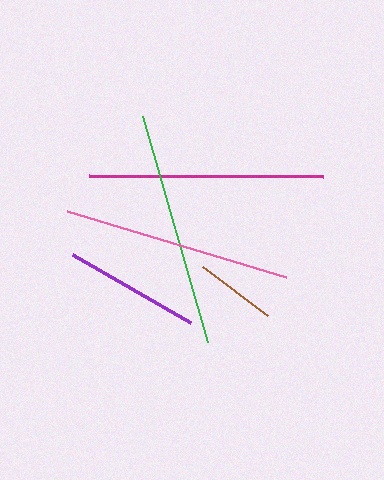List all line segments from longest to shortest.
From longest to shortest: green, magenta, pink, purple, brown.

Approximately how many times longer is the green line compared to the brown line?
The green line is approximately 2.9 times the length of the brown line.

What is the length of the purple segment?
The purple segment is approximately 136 pixels long.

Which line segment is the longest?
The green line is the longest at approximately 234 pixels.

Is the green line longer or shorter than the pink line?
The green line is longer than the pink line.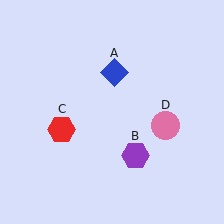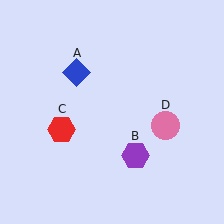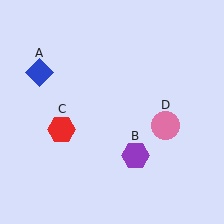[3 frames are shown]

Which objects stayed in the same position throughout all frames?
Purple hexagon (object B) and red hexagon (object C) and pink circle (object D) remained stationary.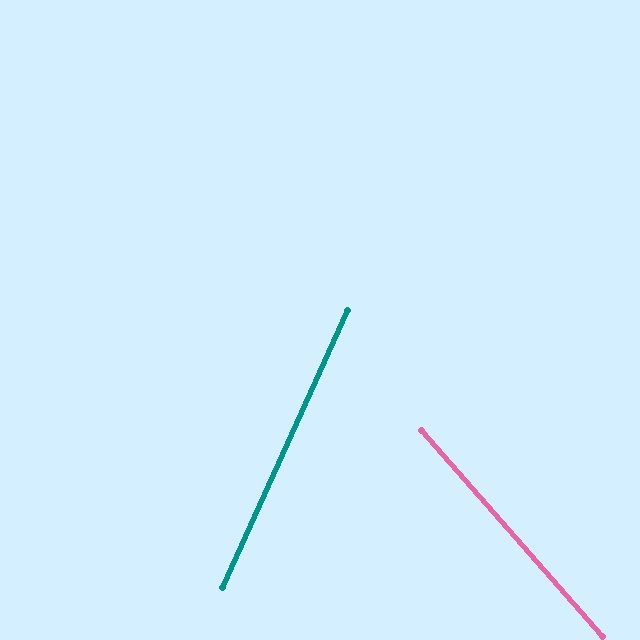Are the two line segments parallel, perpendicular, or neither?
Neither parallel nor perpendicular — they differ by about 66°.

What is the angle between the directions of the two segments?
Approximately 66 degrees.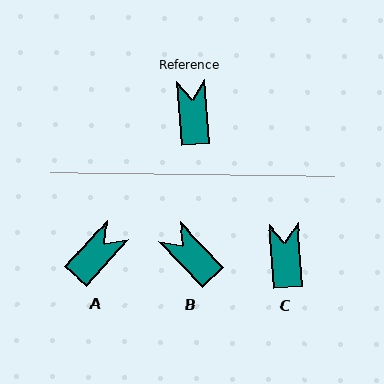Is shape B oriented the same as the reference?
No, it is off by about 40 degrees.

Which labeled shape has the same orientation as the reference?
C.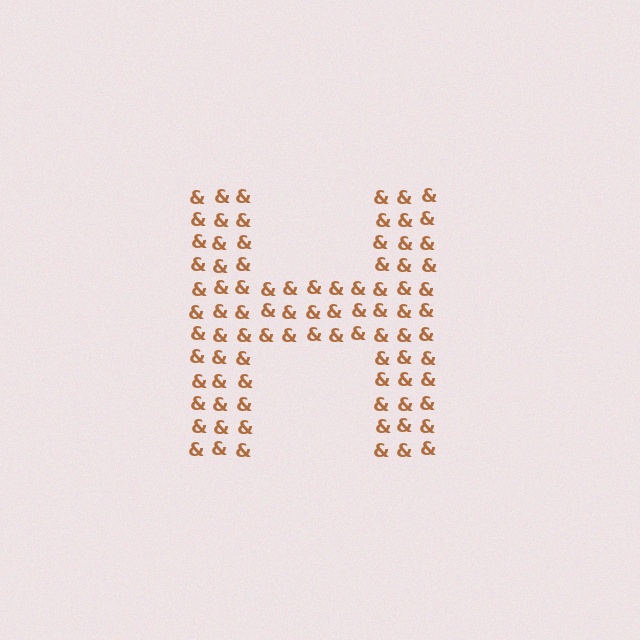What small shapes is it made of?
It is made of small ampersands.